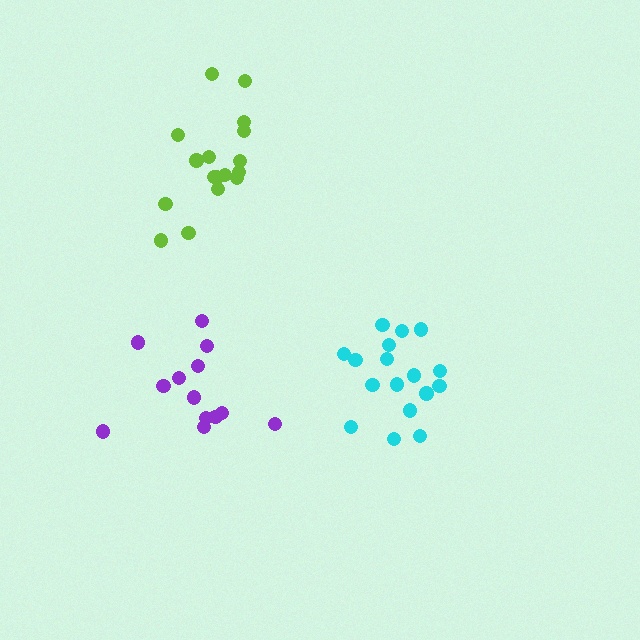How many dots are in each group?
Group 1: 17 dots, Group 2: 17 dots, Group 3: 13 dots (47 total).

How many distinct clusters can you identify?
There are 3 distinct clusters.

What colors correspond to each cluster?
The clusters are colored: cyan, lime, purple.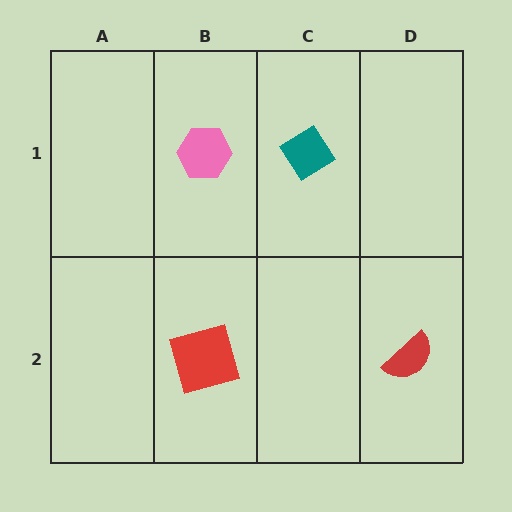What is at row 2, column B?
A red square.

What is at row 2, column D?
A red semicircle.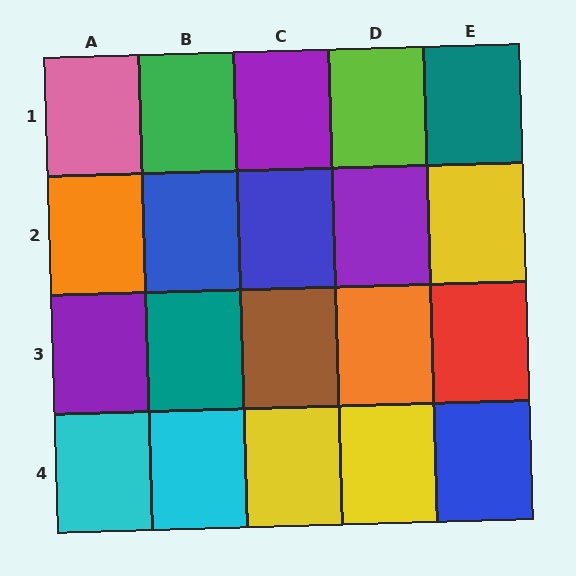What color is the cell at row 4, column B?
Cyan.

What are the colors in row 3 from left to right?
Purple, teal, brown, orange, red.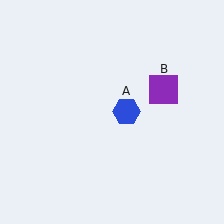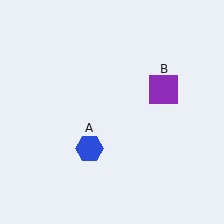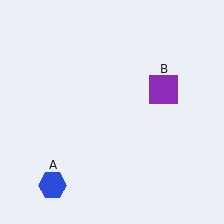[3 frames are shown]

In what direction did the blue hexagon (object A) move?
The blue hexagon (object A) moved down and to the left.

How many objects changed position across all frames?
1 object changed position: blue hexagon (object A).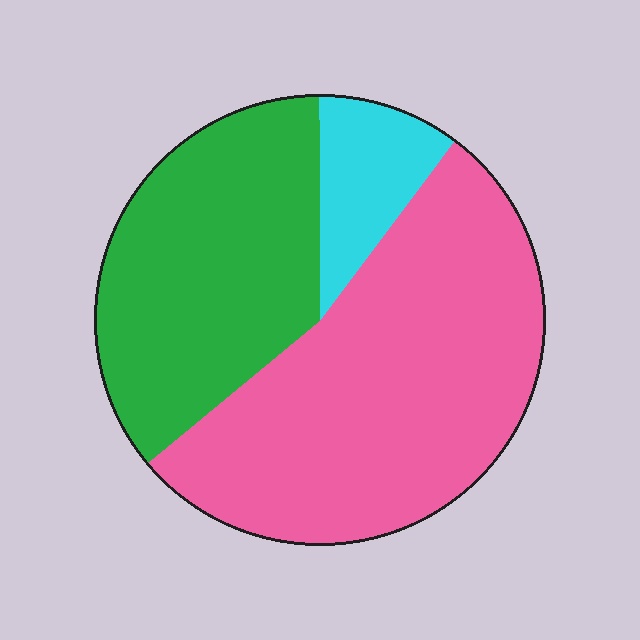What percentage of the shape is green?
Green covers around 35% of the shape.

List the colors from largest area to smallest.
From largest to smallest: pink, green, cyan.